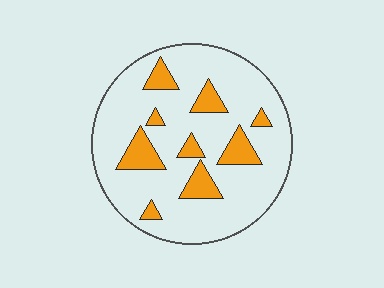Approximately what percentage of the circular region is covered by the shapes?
Approximately 20%.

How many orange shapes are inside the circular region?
9.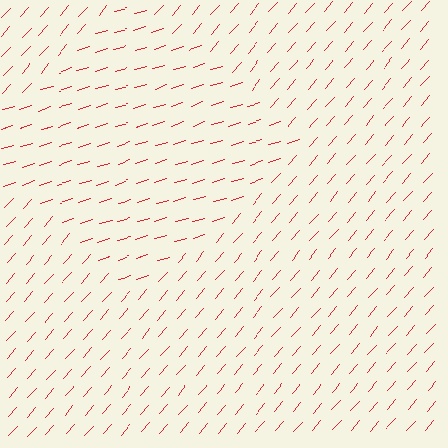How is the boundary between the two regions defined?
The boundary is defined purely by a change in line orientation (approximately 32 degrees difference). All lines are the same color and thickness.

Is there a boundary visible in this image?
Yes, there is a texture boundary formed by a change in line orientation.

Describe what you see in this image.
The image is filled with small red line segments. A diamond region in the image has lines oriented differently from the surrounding lines, creating a visible texture boundary.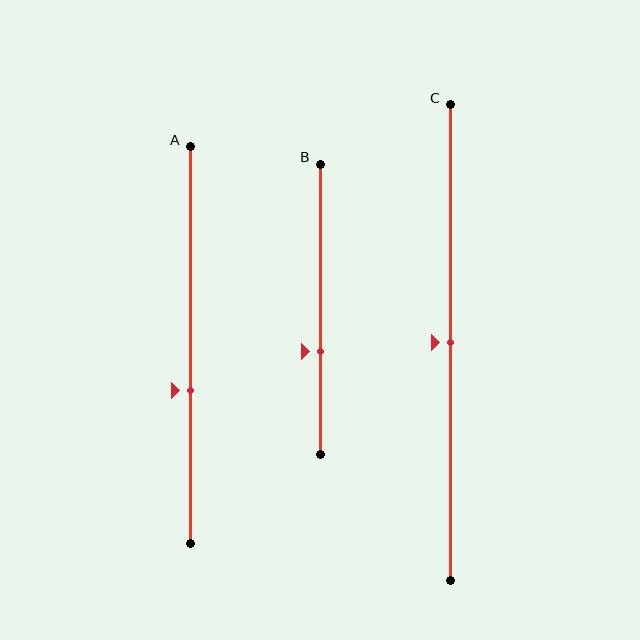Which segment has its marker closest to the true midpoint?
Segment C has its marker closest to the true midpoint.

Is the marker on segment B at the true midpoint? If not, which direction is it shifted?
No, the marker on segment B is shifted downward by about 14% of the segment length.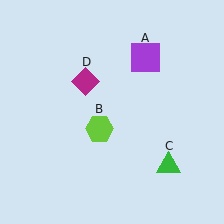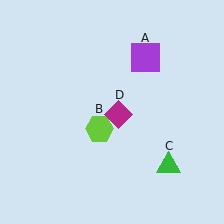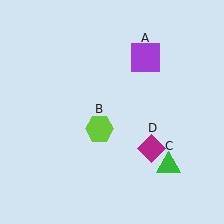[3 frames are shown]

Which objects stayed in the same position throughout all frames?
Purple square (object A) and lime hexagon (object B) and green triangle (object C) remained stationary.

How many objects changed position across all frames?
1 object changed position: magenta diamond (object D).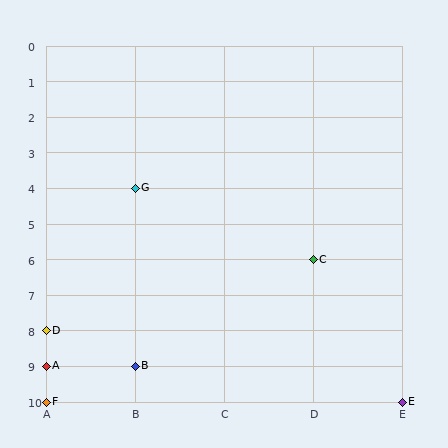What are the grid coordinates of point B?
Point B is at grid coordinates (B, 9).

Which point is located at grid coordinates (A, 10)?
Point F is at (A, 10).